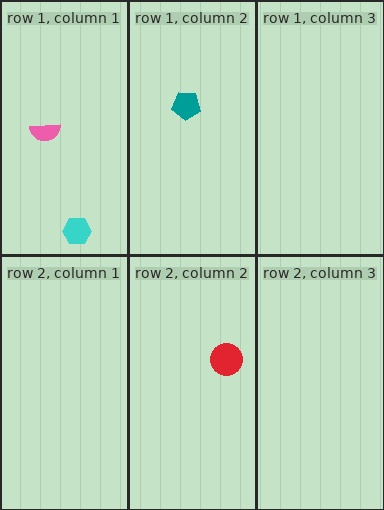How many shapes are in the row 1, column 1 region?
2.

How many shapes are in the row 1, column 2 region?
1.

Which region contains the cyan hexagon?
The row 1, column 1 region.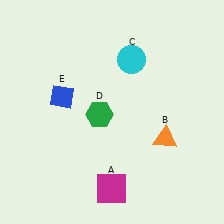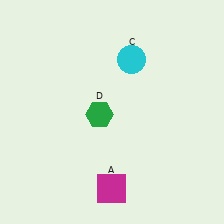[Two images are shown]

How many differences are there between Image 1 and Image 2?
There are 2 differences between the two images.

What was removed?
The orange triangle (B), the blue diamond (E) were removed in Image 2.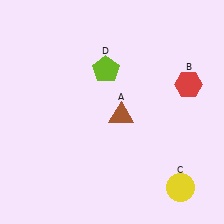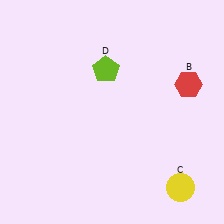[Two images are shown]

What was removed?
The brown triangle (A) was removed in Image 2.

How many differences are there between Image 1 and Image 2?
There is 1 difference between the two images.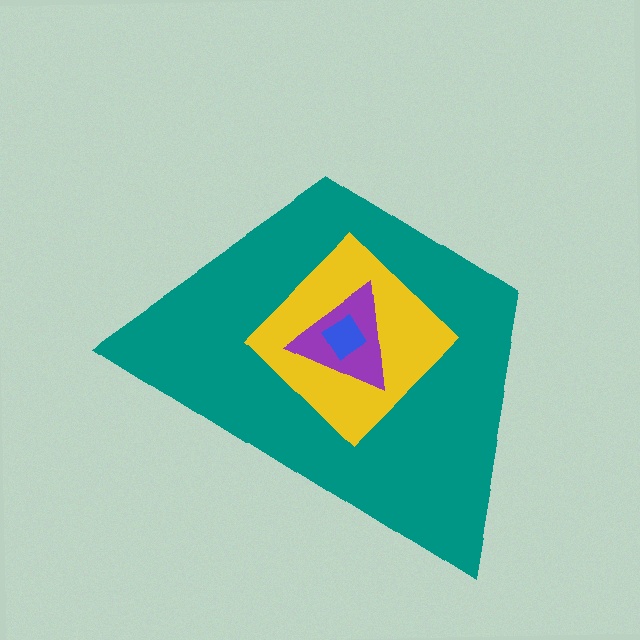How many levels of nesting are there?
4.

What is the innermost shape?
The blue diamond.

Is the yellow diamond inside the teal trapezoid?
Yes.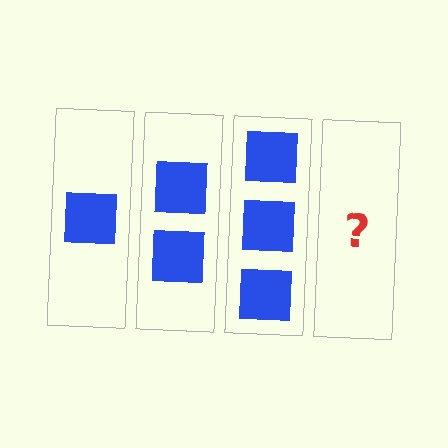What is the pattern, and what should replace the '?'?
The pattern is that each step adds one more square. The '?' should be 4 squares.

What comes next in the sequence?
The next element should be 4 squares.